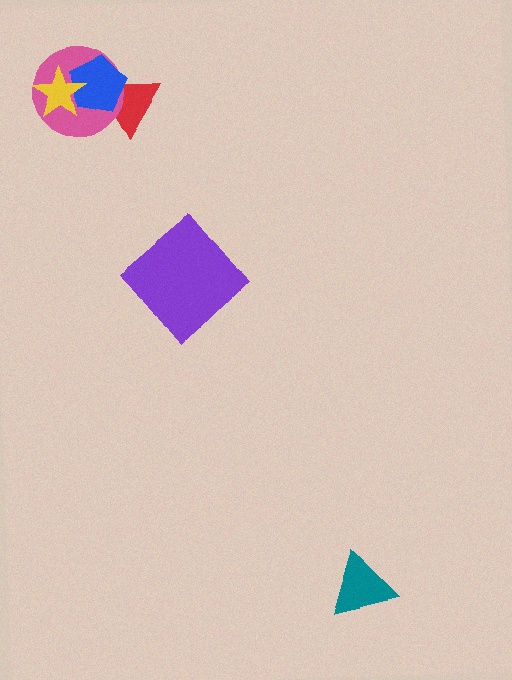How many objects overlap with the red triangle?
2 objects overlap with the red triangle.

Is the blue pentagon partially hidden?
Yes, it is partially covered by another shape.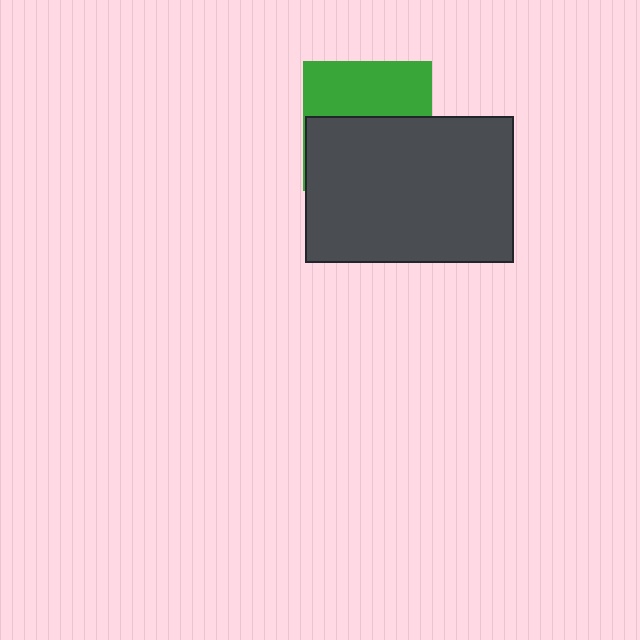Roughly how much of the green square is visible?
A small part of it is visible (roughly 42%).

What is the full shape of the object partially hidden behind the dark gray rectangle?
The partially hidden object is a green square.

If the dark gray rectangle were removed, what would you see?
You would see the complete green square.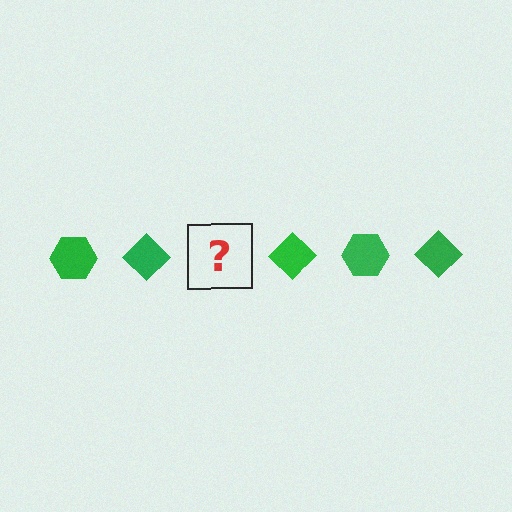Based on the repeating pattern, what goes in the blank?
The blank should be a green hexagon.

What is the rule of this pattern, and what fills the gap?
The rule is that the pattern cycles through hexagon, diamond shapes in green. The gap should be filled with a green hexagon.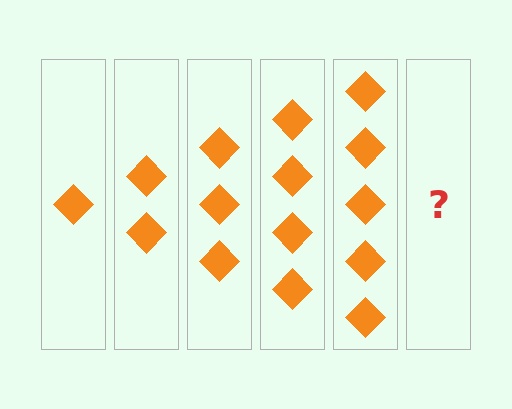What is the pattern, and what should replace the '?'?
The pattern is that each step adds one more diamond. The '?' should be 6 diamonds.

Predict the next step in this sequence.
The next step is 6 diamonds.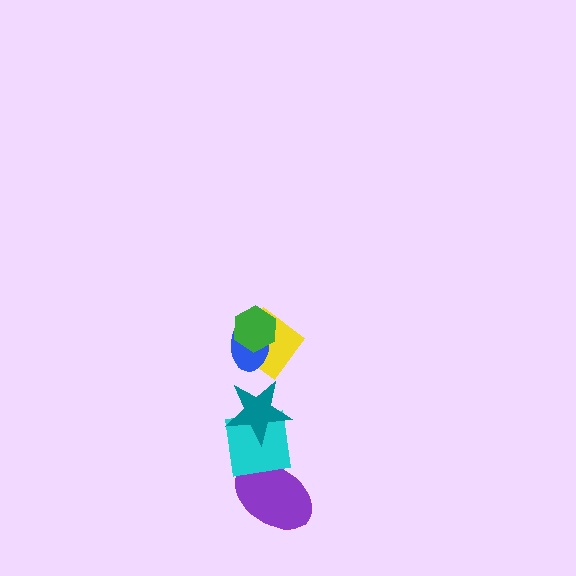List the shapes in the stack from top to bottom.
From top to bottom: the green hexagon, the blue ellipse, the yellow diamond, the teal star, the cyan square, the purple ellipse.